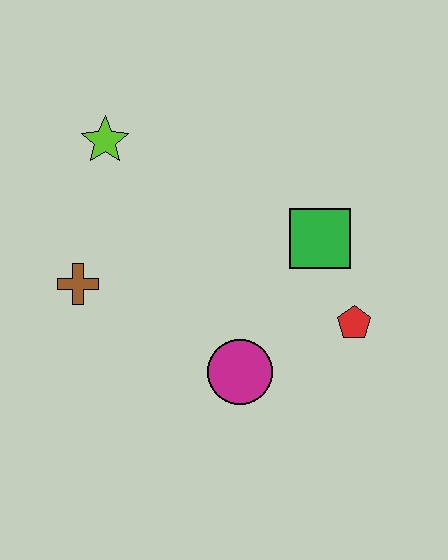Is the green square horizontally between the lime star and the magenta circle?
No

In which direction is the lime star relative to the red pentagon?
The lime star is to the left of the red pentagon.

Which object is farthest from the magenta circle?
The lime star is farthest from the magenta circle.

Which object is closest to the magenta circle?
The red pentagon is closest to the magenta circle.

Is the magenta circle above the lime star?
No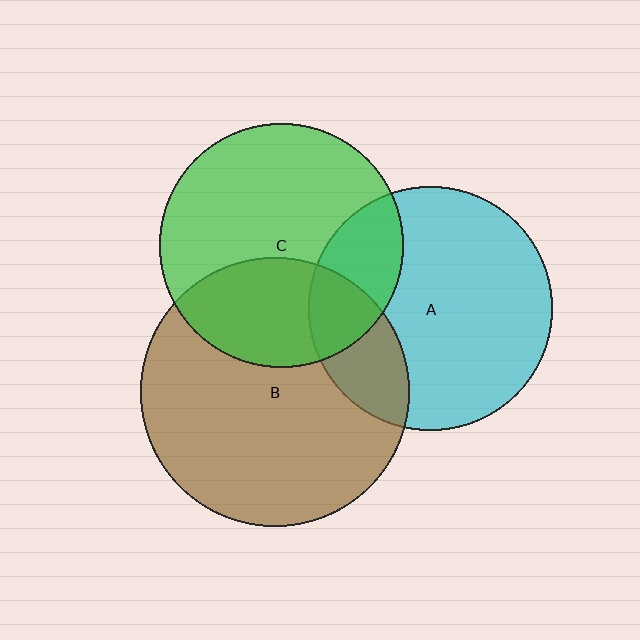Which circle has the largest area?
Circle B (brown).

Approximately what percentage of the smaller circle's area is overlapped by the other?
Approximately 35%.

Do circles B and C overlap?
Yes.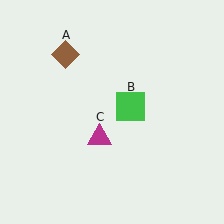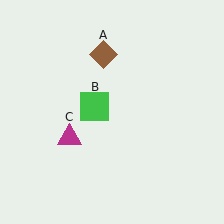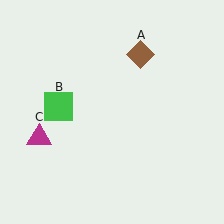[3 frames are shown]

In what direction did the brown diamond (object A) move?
The brown diamond (object A) moved right.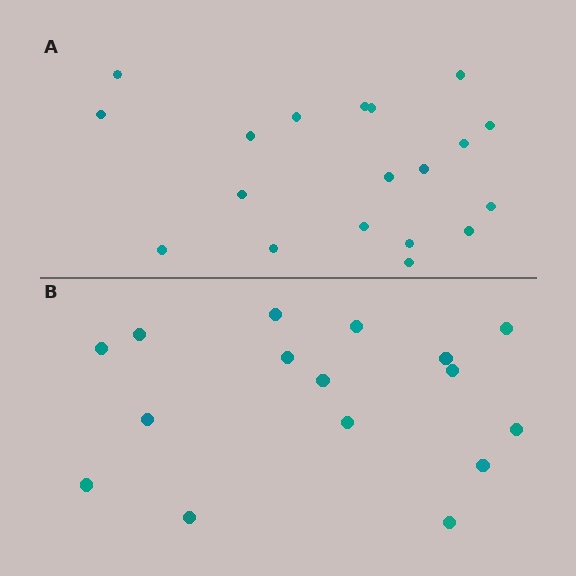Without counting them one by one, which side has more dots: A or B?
Region A (the top region) has more dots.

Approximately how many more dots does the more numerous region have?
Region A has just a few more — roughly 2 or 3 more dots than region B.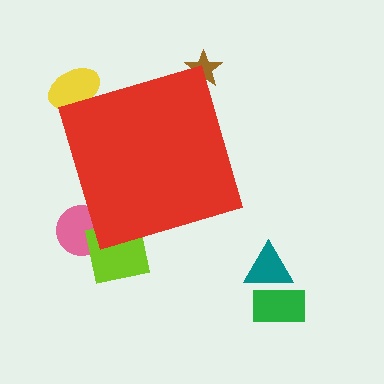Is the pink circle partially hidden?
Yes, the pink circle is partially hidden behind the red diamond.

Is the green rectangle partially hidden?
No, the green rectangle is fully visible.